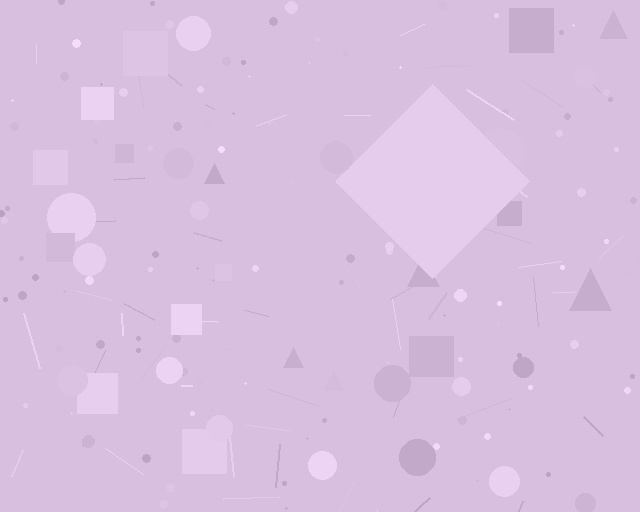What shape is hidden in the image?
A diamond is hidden in the image.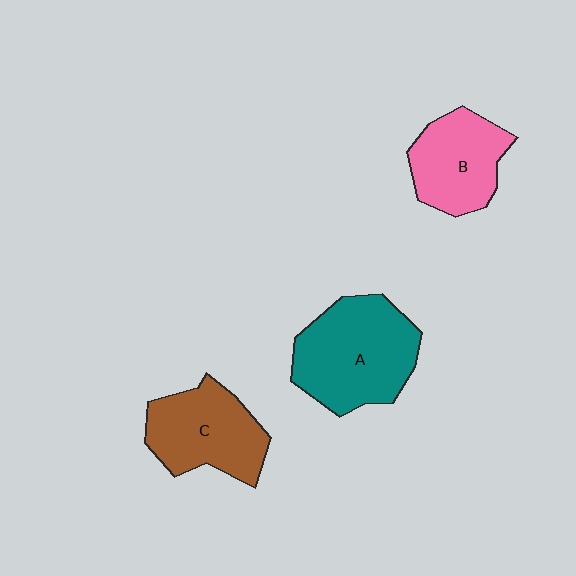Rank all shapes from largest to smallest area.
From largest to smallest: A (teal), C (brown), B (pink).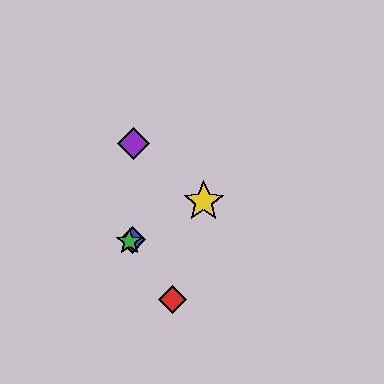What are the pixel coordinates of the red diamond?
The red diamond is at (173, 299).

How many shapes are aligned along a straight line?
3 shapes (the blue diamond, the green star, the yellow star) are aligned along a straight line.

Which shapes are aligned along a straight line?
The blue diamond, the green star, the yellow star are aligned along a straight line.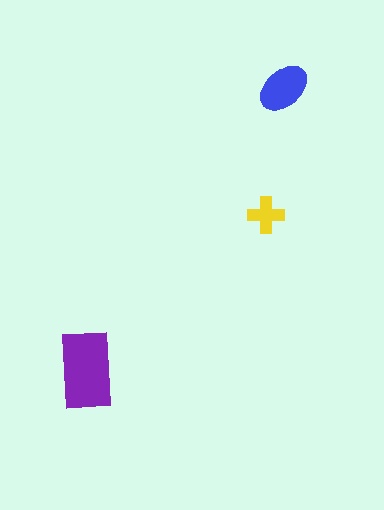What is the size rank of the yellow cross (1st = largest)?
3rd.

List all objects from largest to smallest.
The purple rectangle, the blue ellipse, the yellow cross.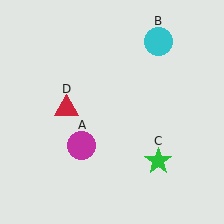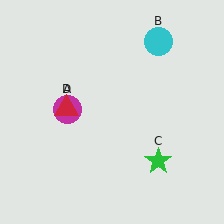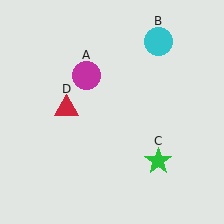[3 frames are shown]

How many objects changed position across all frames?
1 object changed position: magenta circle (object A).